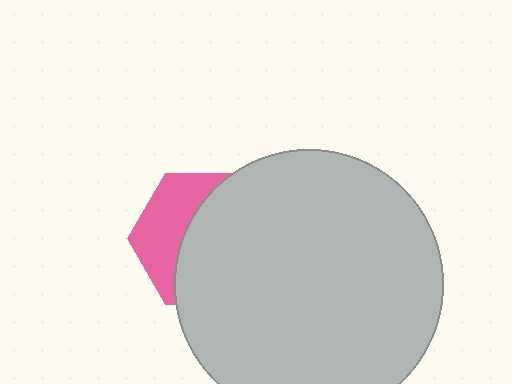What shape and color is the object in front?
The object in front is a light gray circle.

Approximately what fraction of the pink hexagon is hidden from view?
Roughly 63% of the pink hexagon is hidden behind the light gray circle.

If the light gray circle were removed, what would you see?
You would see the complete pink hexagon.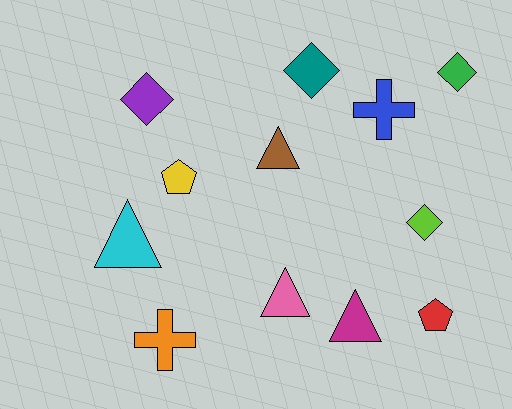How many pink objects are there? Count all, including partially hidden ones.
There is 1 pink object.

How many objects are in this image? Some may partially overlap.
There are 12 objects.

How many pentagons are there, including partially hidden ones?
There are 2 pentagons.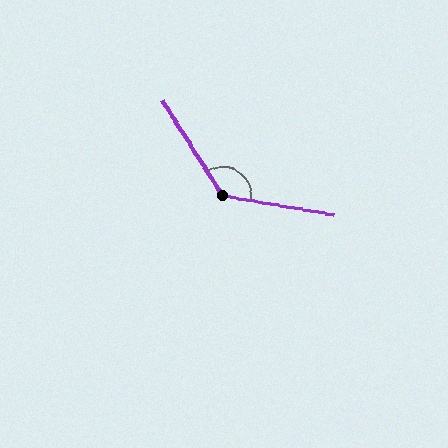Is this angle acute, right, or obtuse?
It is obtuse.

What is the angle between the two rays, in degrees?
Approximately 131 degrees.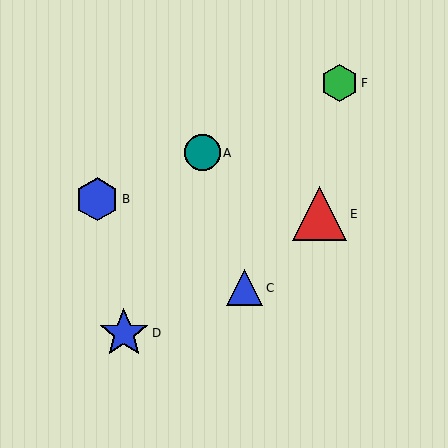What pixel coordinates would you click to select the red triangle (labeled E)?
Click at (320, 214) to select the red triangle E.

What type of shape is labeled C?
Shape C is a blue triangle.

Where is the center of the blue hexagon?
The center of the blue hexagon is at (97, 199).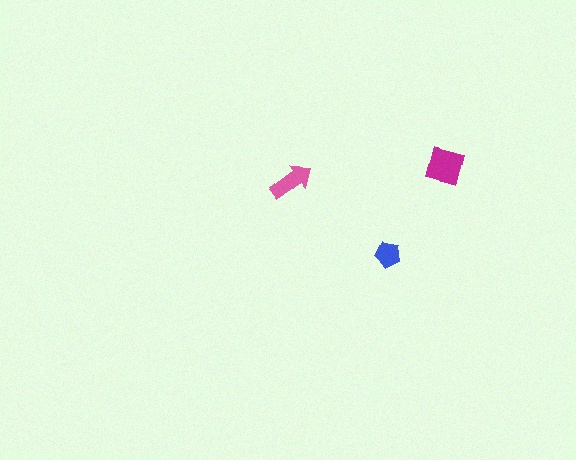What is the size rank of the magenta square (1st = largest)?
1st.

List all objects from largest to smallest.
The magenta square, the pink arrow, the blue pentagon.